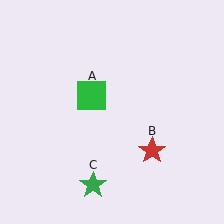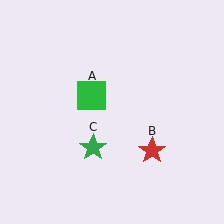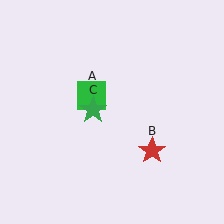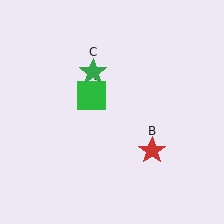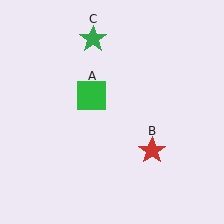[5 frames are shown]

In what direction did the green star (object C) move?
The green star (object C) moved up.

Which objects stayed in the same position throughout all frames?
Green square (object A) and red star (object B) remained stationary.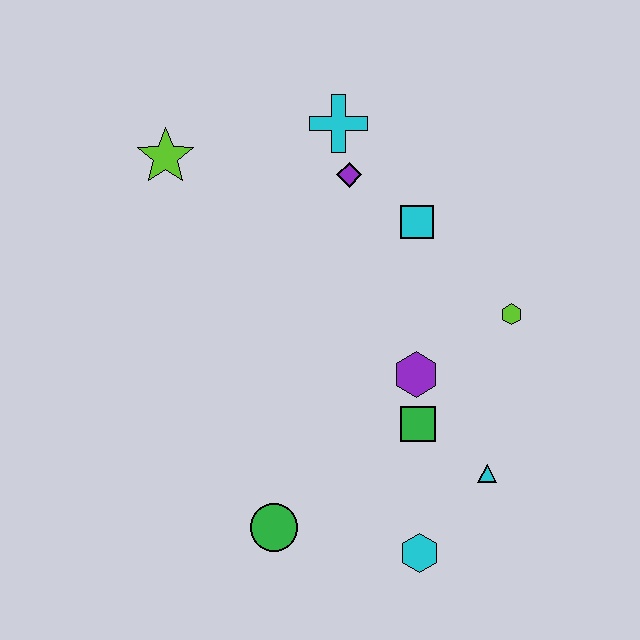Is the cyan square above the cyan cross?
No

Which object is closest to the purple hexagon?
The green square is closest to the purple hexagon.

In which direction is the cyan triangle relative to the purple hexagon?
The cyan triangle is below the purple hexagon.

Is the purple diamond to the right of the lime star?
Yes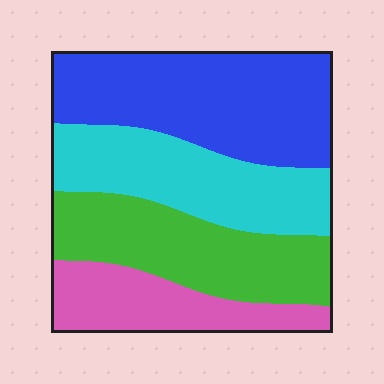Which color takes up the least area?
Pink, at roughly 15%.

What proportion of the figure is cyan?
Cyan covers around 25% of the figure.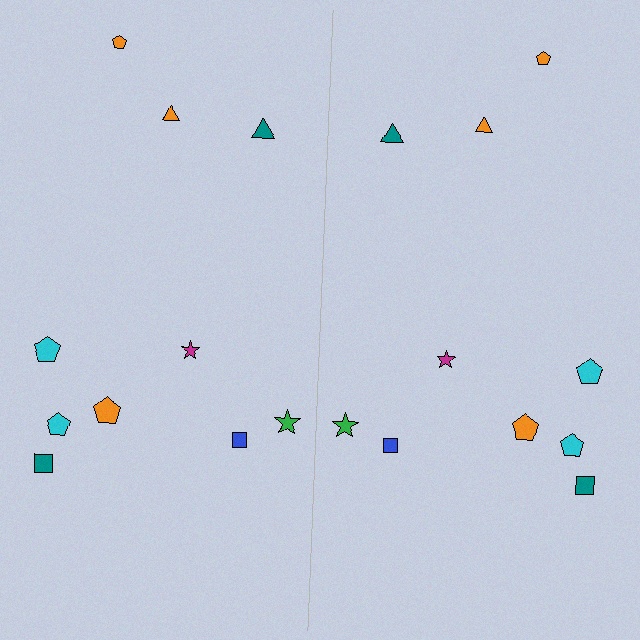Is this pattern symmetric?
Yes, this pattern has bilateral (reflection) symmetry.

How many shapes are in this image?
There are 20 shapes in this image.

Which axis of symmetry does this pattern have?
The pattern has a vertical axis of symmetry running through the center of the image.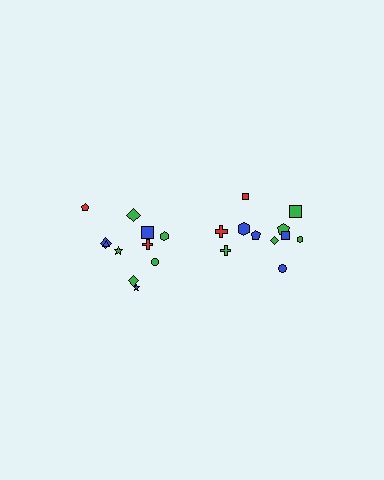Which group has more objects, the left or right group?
The left group.